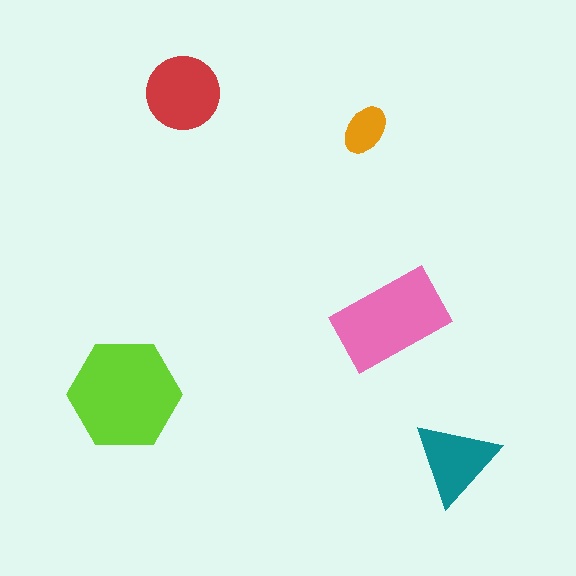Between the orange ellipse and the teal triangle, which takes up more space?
The teal triangle.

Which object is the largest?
The lime hexagon.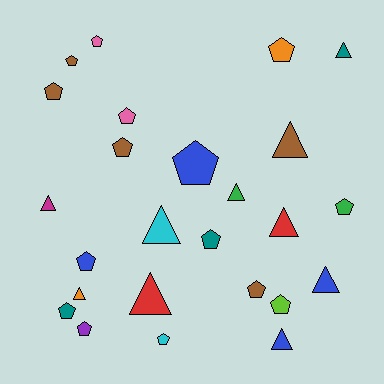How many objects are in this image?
There are 25 objects.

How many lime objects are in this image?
There is 1 lime object.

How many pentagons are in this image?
There are 15 pentagons.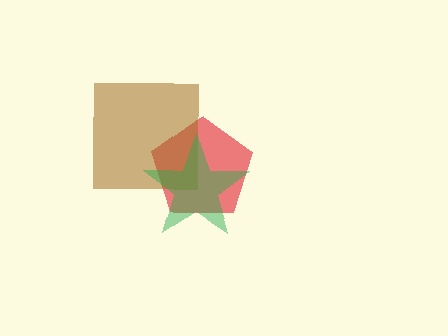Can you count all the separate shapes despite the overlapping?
Yes, there are 3 separate shapes.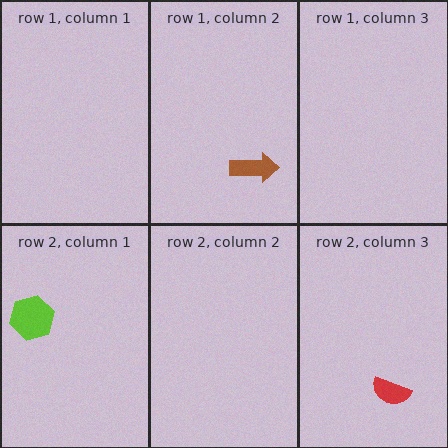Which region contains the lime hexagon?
The row 2, column 1 region.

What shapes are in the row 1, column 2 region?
The brown arrow.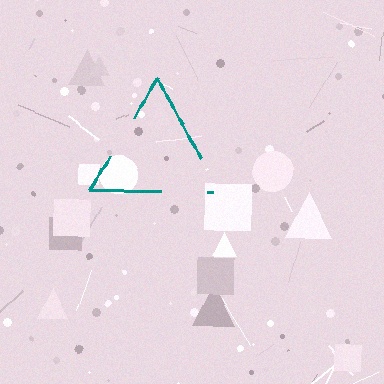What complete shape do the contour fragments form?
The contour fragments form a triangle.